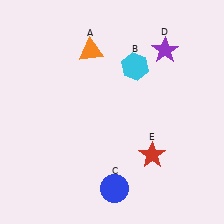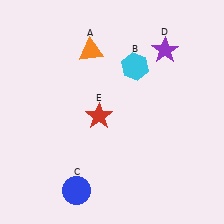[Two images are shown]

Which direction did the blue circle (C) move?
The blue circle (C) moved left.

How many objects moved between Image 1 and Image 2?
2 objects moved between the two images.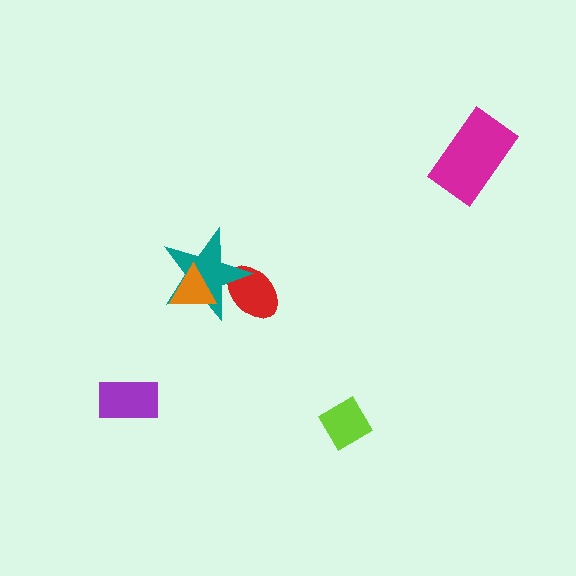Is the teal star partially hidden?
Yes, it is partially covered by another shape.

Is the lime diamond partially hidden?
No, no other shape covers it.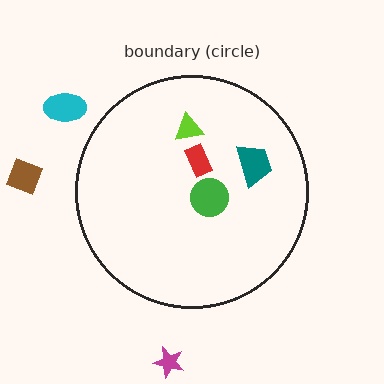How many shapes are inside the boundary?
4 inside, 3 outside.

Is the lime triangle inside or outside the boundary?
Inside.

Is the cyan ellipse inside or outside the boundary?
Outside.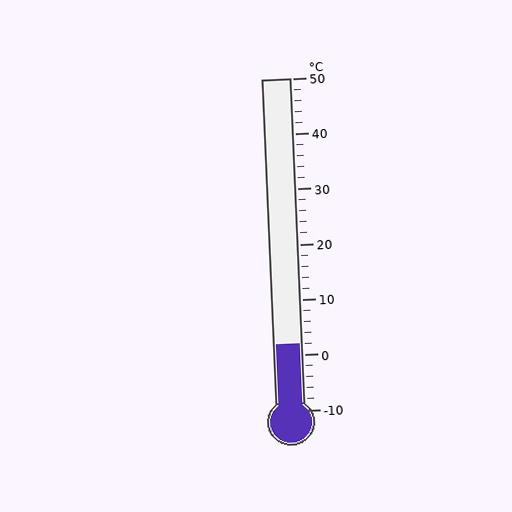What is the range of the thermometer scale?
The thermometer scale ranges from -10°C to 50°C.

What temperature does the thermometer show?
The thermometer shows approximately 2°C.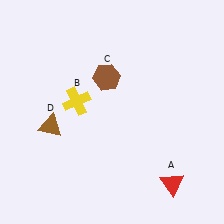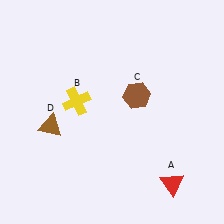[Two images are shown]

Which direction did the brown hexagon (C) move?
The brown hexagon (C) moved right.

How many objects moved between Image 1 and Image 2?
1 object moved between the two images.